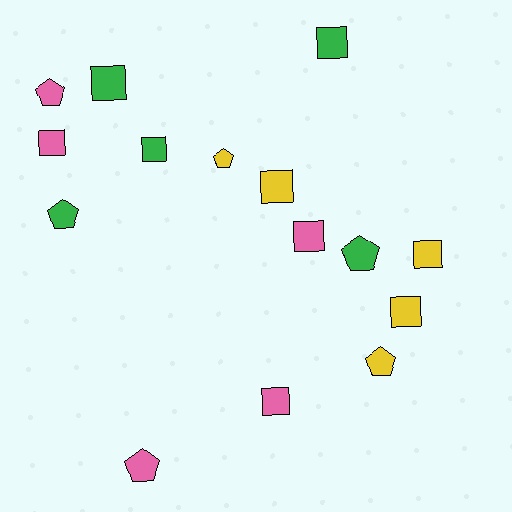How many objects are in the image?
There are 15 objects.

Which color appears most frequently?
Green, with 5 objects.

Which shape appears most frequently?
Square, with 9 objects.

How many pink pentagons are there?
There are 2 pink pentagons.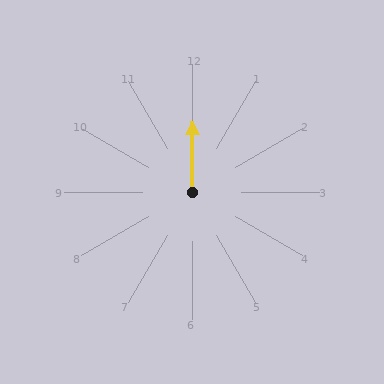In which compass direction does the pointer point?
North.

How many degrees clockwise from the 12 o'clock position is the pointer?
Approximately 0 degrees.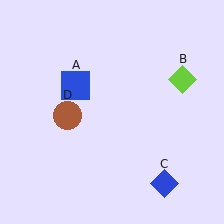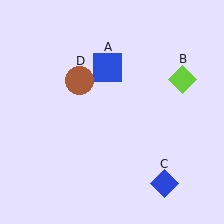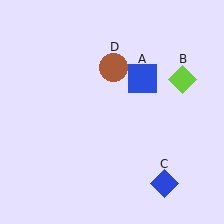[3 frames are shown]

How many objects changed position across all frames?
2 objects changed position: blue square (object A), brown circle (object D).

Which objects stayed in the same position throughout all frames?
Lime diamond (object B) and blue diamond (object C) remained stationary.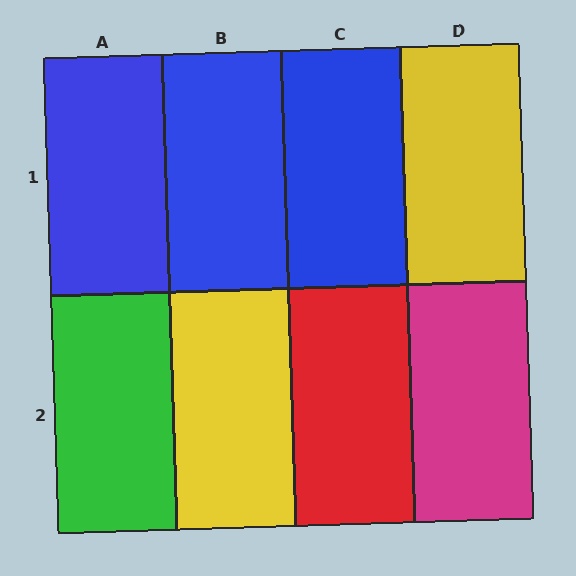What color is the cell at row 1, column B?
Blue.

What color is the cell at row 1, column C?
Blue.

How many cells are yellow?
2 cells are yellow.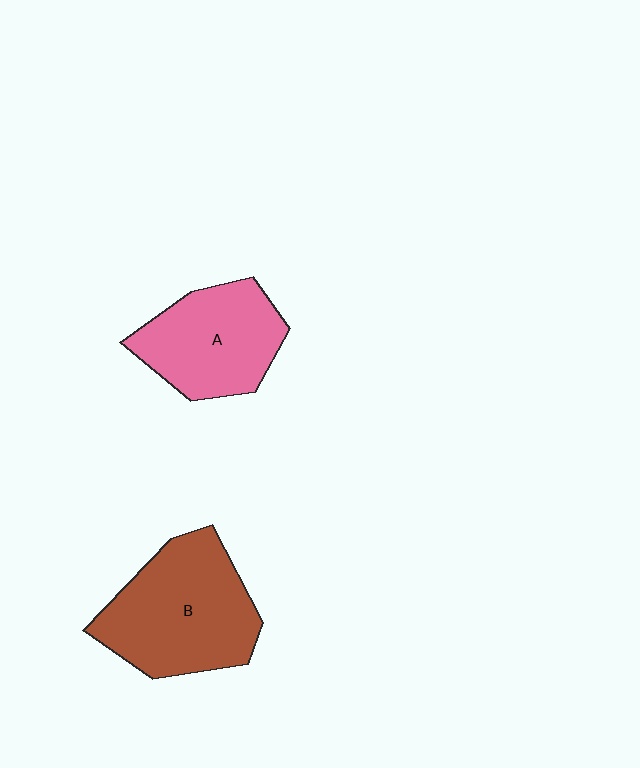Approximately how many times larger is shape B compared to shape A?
Approximately 1.3 times.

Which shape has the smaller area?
Shape A (pink).